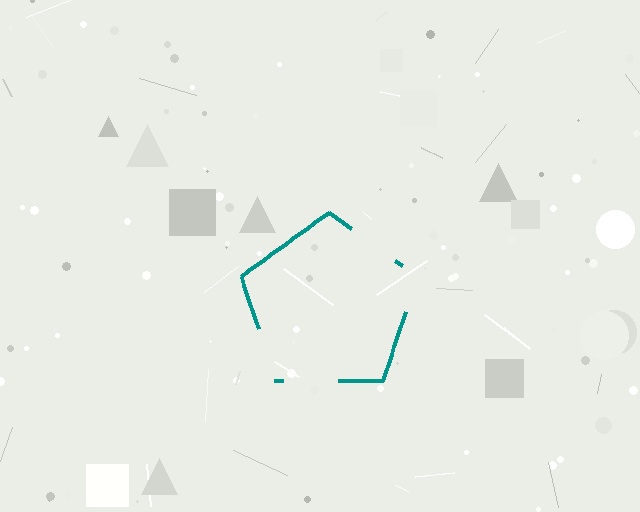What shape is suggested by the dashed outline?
The dashed outline suggests a pentagon.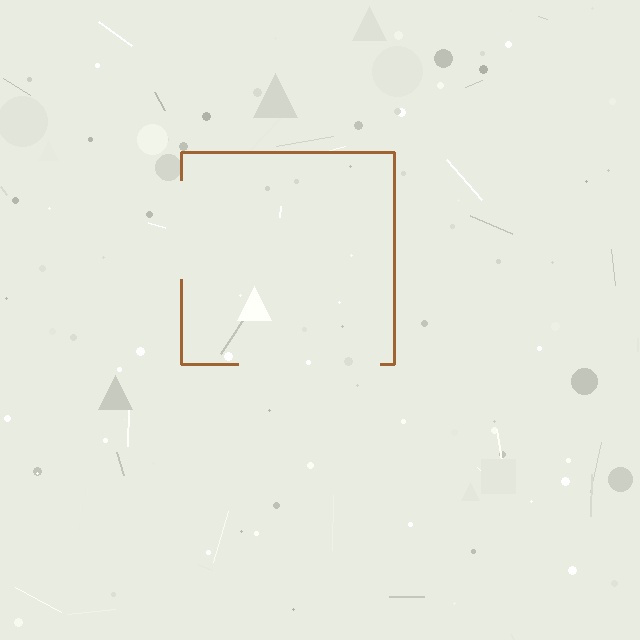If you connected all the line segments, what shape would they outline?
They would outline a square.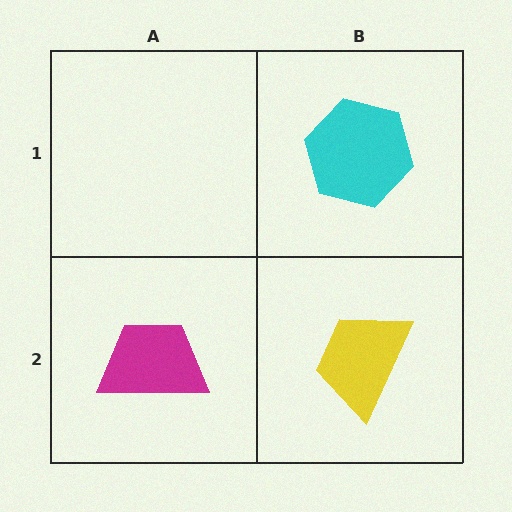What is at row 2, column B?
A yellow trapezoid.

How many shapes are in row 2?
2 shapes.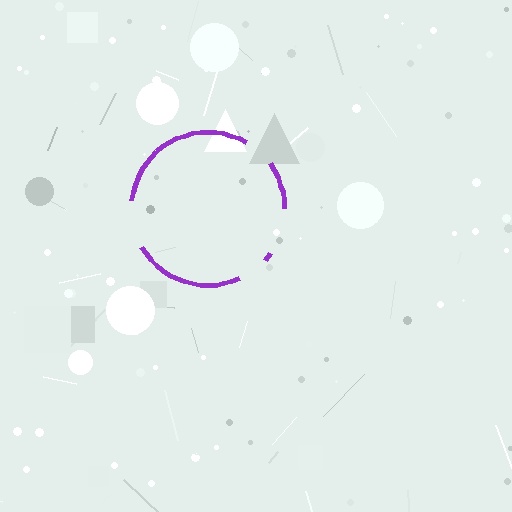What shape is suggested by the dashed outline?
The dashed outline suggests a circle.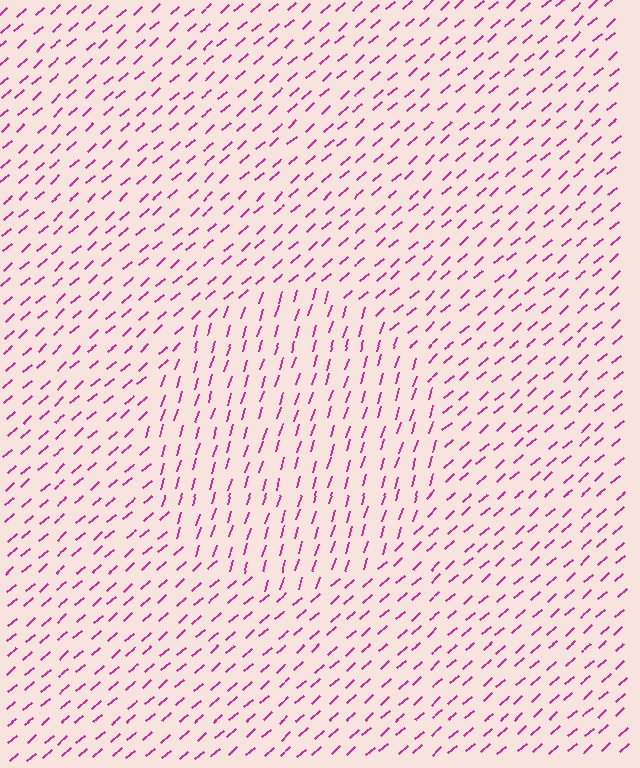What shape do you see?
I see a circle.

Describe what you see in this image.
The image is filled with small magenta line segments. A circle region in the image has lines oriented differently from the surrounding lines, creating a visible texture boundary.